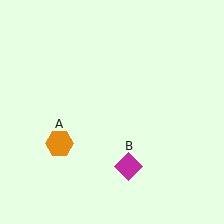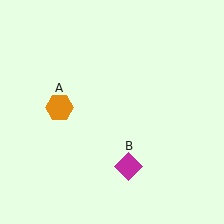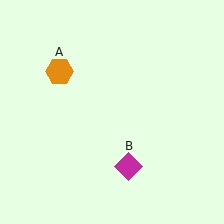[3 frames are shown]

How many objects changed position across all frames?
1 object changed position: orange hexagon (object A).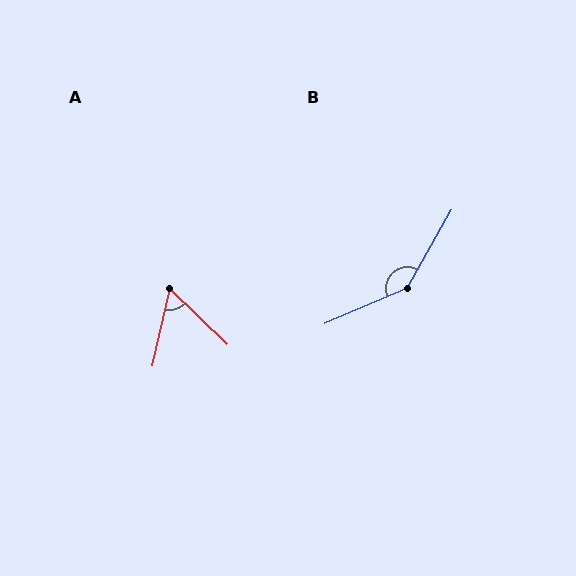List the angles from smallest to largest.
A (59°), B (143°).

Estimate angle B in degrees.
Approximately 143 degrees.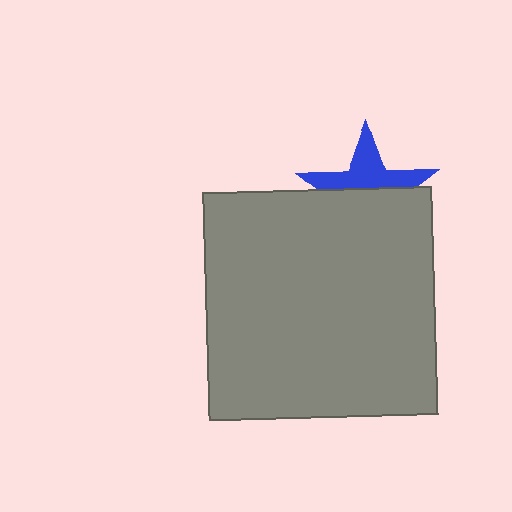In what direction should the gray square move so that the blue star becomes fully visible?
The gray square should move down. That is the shortest direction to clear the overlap and leave the blue star fully visible.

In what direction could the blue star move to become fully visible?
The blue star could move up. That would shift it out from behind the gray square entirely.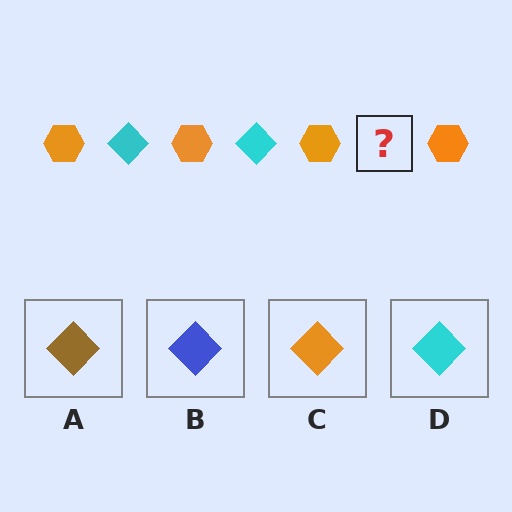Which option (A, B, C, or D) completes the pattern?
D.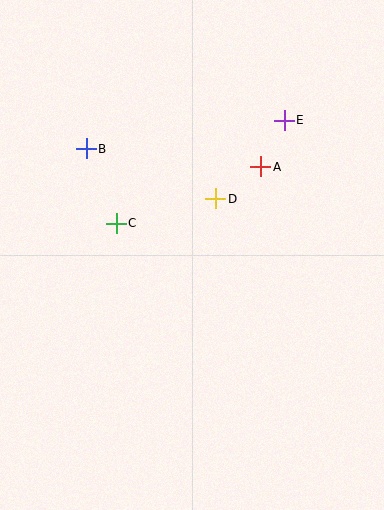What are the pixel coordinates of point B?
Point B is at (86, 149).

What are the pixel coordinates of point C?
Point C is at (116, 223).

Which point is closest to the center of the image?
Point D at (216, 199) is closest to the center.